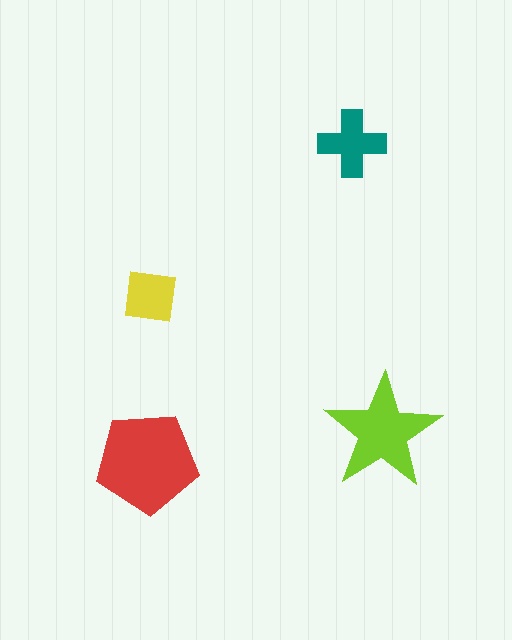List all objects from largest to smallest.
The red pentagon, the lime star, the teal cross, the yellow square.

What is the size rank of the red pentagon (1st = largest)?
1st.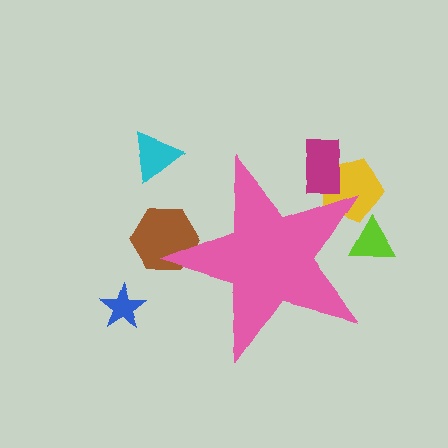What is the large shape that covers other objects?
A pink star.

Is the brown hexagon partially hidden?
Yes, the brown hexagon is partially hidden behind the pink star.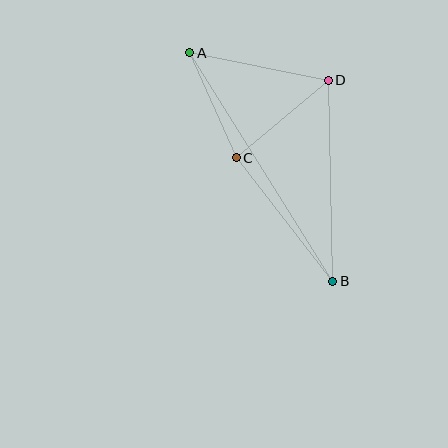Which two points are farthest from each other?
Points A and B are farthest from each other.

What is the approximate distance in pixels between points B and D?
The distance between B and D is approximately 201 pixels.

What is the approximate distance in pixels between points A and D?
The distance between A and D is approximately 141 pixels.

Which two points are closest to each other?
Points A and C are closest to each other.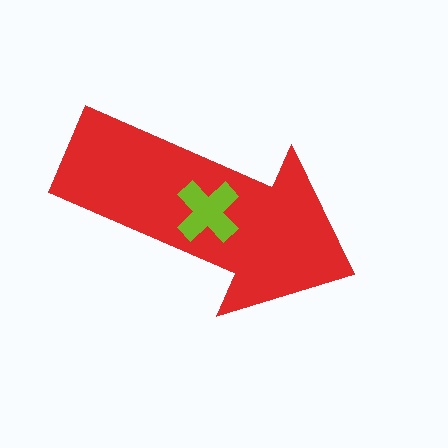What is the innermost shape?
The lime cross.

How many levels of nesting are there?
2.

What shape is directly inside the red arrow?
The lime cross.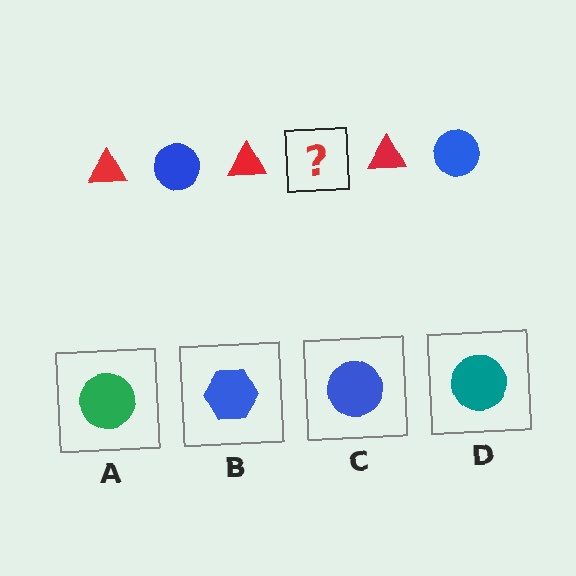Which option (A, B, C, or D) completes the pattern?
C.